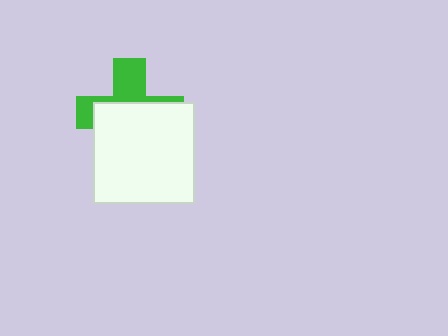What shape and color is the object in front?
The object in front is a white square.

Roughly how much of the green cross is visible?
A small part of it is visible (roughly 39%).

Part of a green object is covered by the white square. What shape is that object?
It is a cross.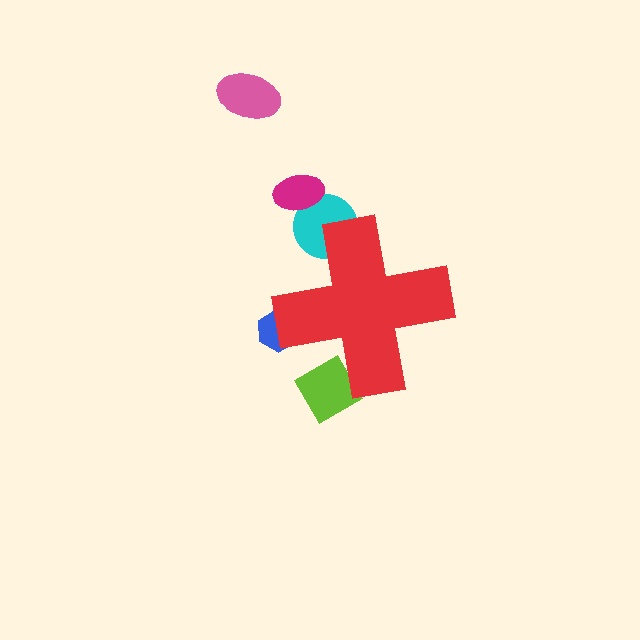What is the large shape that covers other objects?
A red cross.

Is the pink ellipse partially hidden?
No, the pink ellipse is fully visible.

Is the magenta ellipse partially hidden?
No, the magenta ellipse is fully visible.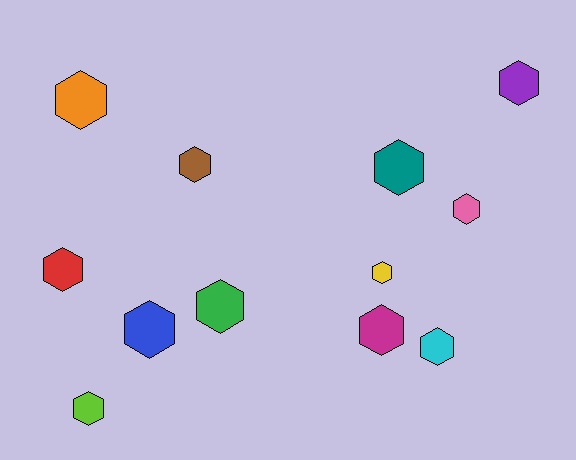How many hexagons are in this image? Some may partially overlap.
There are 12 hexagons.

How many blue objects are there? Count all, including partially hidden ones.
There is 1 blue object.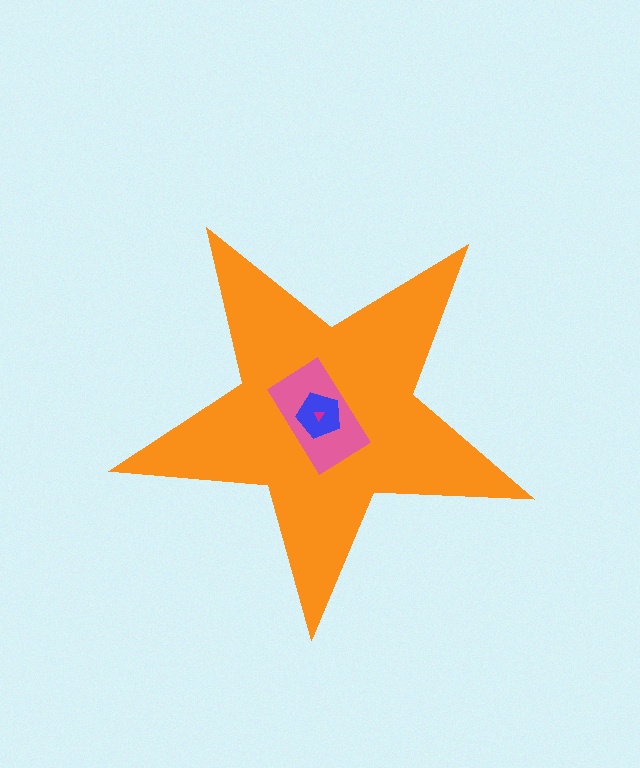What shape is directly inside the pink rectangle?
The blue pentagon.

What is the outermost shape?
The orange star.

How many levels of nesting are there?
4.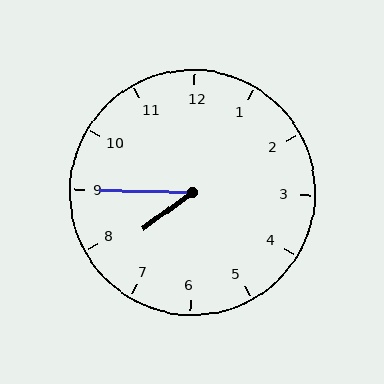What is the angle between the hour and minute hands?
Approximately 38 degrees.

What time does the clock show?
7:45.